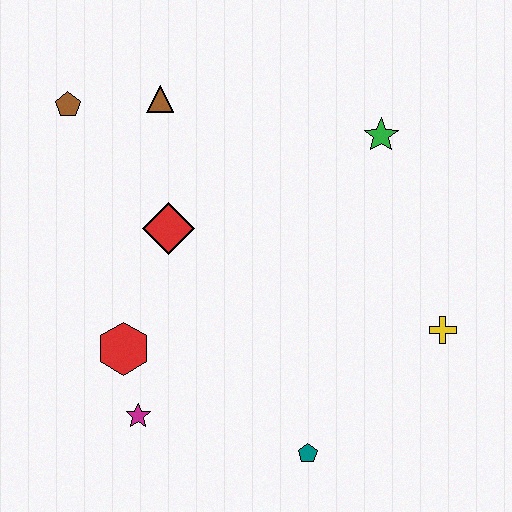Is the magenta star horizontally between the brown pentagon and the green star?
Yes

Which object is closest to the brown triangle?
The brown pentagon is closest to the brown triangle.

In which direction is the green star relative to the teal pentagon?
The green star is above the teal pentagon.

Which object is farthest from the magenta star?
The green star is farthest from the magenta star.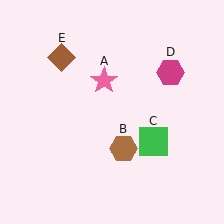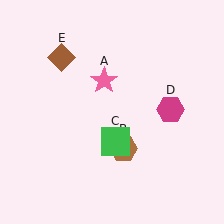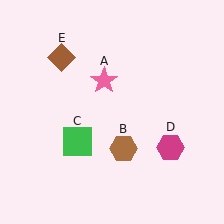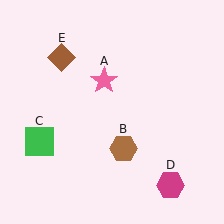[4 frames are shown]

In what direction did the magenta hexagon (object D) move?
The magenta hexagon (object D) moved down.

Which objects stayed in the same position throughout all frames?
Pink star (object A) and brown hexagon (object B) and brown diamond (object E) remained stationary.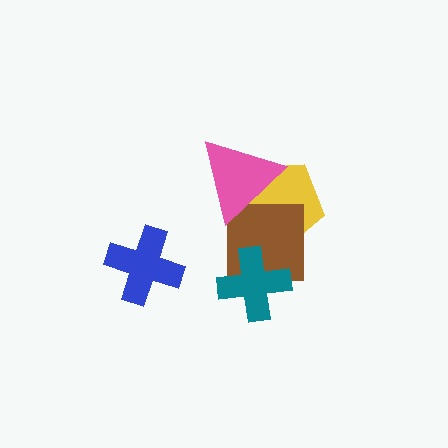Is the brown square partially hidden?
Yes, it is partially covered by another shape.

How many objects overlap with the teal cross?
1 object overlaps with the teal cross.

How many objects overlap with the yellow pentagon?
2 objects overlap with the yellow pentagon.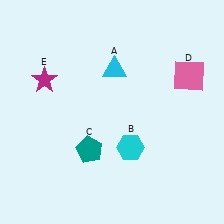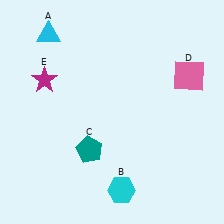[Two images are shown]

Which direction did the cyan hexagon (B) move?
The cyan hexagon (B) moved down.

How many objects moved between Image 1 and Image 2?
2 objects moved between the two images.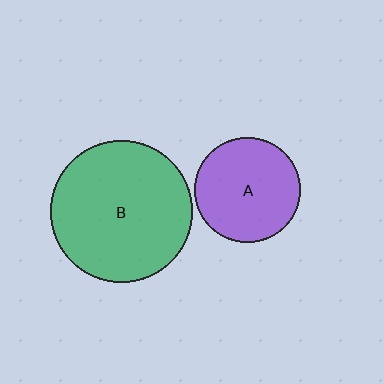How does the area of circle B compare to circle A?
Approximately 1.8 times.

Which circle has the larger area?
Circle B (green).